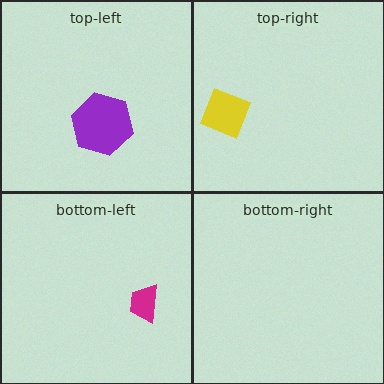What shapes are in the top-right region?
The yellow diamond.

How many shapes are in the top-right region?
1.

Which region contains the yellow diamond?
The top-right region.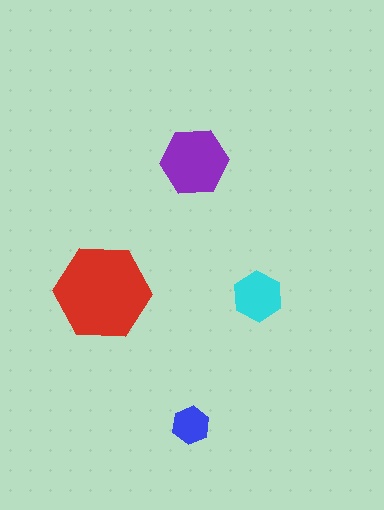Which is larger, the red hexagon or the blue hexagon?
The red one.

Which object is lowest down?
The blue hexagon is bottommost.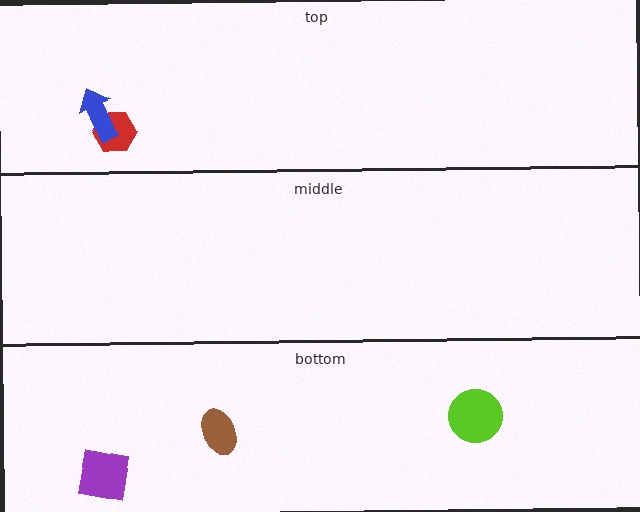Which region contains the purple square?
The bottom region.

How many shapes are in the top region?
2.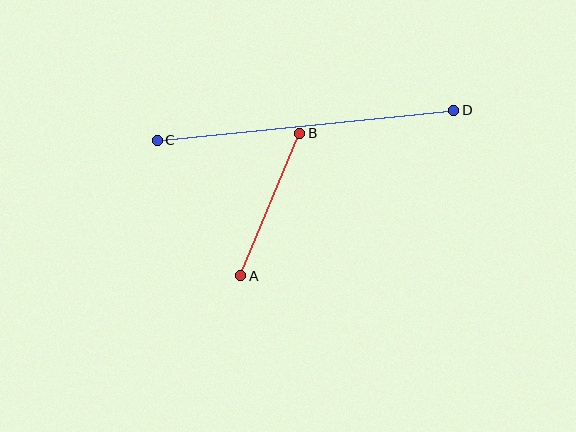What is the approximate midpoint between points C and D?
The midpoint is at approximately (305, 125) pixels.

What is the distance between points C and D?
The distance is approximately 298 pixels.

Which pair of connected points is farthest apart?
Points C and D are farthest apart.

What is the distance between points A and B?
The distance is approximately 154 pixels.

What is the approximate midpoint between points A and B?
The midpoint is at approximately (270, 205) pixels.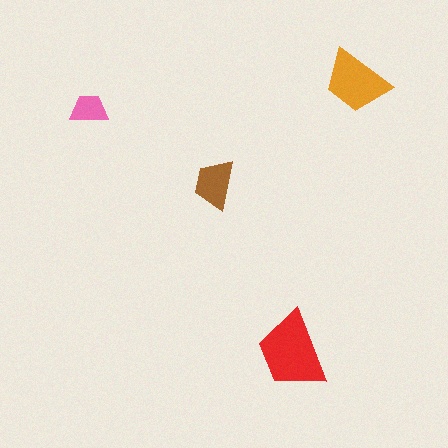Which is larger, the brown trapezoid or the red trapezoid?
The red one.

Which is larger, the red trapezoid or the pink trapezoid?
The red one.